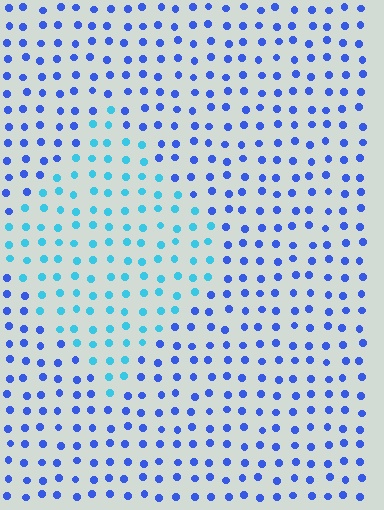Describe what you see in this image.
The image is filled with small blue elements in a uniform arrangement. A diamond-shaped region is visible where the elements are tinted to a slightly different hue, forming a subtle color boundary.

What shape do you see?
I see a diamond.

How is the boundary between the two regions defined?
The boundary is defined purely by a slight shift in hue (about 39 degrees). Spacing, size, and orientation are identical on both sides.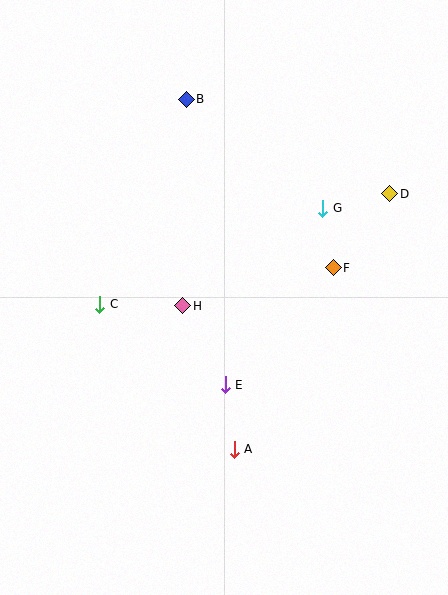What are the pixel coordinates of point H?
Point H is at (183, 306).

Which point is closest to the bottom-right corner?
Point A is closest to the bottom-right corner.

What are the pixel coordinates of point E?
Point E is at (225, 385).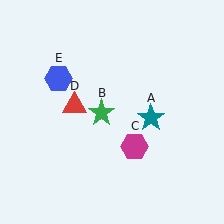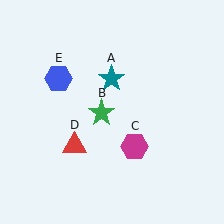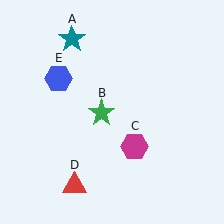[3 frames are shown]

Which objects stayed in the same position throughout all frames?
Green star (object B) and magenta hexagon (object C) and blue hexagon (object E) remained stationary.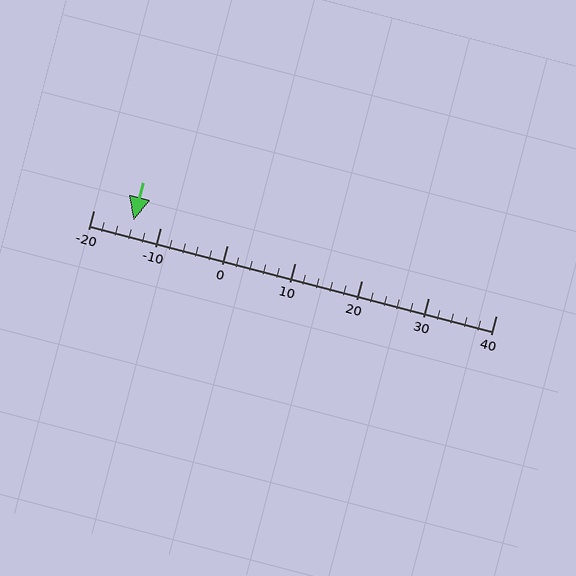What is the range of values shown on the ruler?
The ruler shows values from -20 to 40.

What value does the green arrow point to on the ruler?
The green arrow points to approximately -14.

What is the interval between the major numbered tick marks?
The major tick marks are spaced 10 units apart.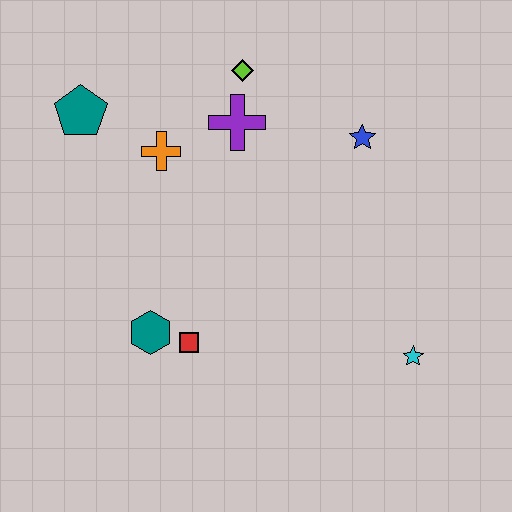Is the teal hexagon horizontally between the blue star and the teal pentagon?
Yes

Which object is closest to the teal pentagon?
The orange cross is closest to the teal pentagon.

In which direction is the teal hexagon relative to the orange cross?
The teal hexagon is below the orange cross.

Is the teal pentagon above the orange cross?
Yes